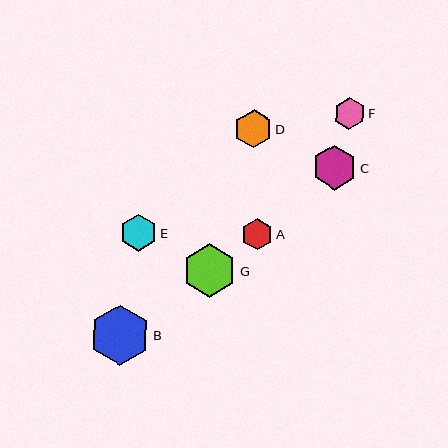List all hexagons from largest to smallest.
From largest to smallest: B, G, C, D, E, A, F.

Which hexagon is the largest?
Hexagon B is the largest with a size of approximately 60 pixels.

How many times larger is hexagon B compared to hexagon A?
Hexagon B is approximately 1.9 times the size of hexagon A.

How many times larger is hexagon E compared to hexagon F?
Hexagon E is approximately 1.2 times the size of hexagon F.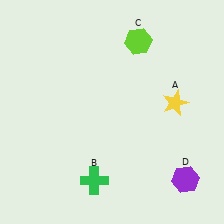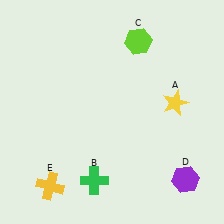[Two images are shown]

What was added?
A yellow cross (E) was added in Image 2.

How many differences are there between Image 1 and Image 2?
There is 1 difference between the two images.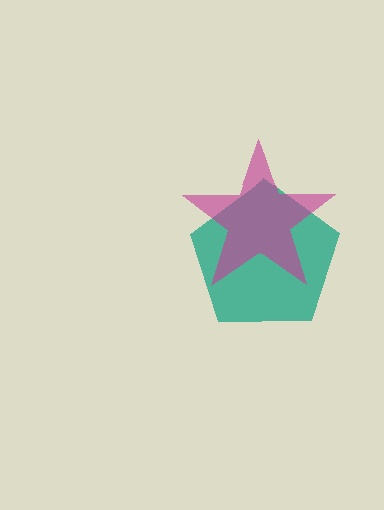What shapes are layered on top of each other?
The layered shapes are: a teal pentagon, a magenta star.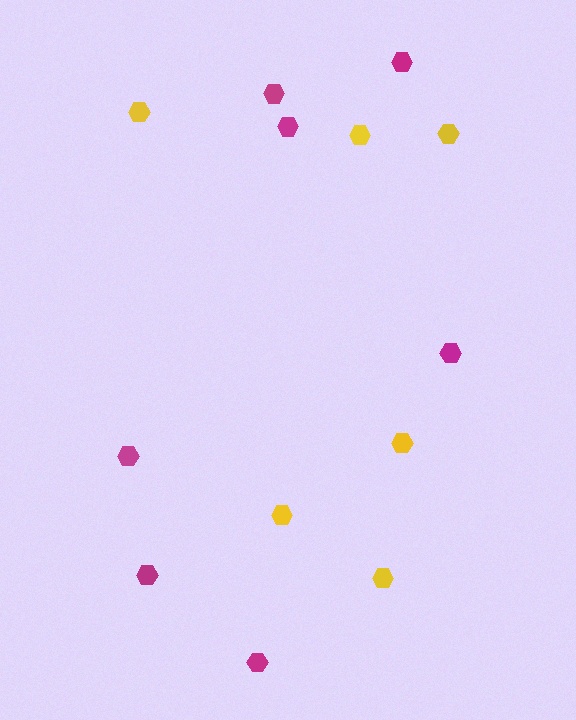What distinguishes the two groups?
There are 2 groups: one group of magenta hexagons (7) and one group of yellow hexagons (6).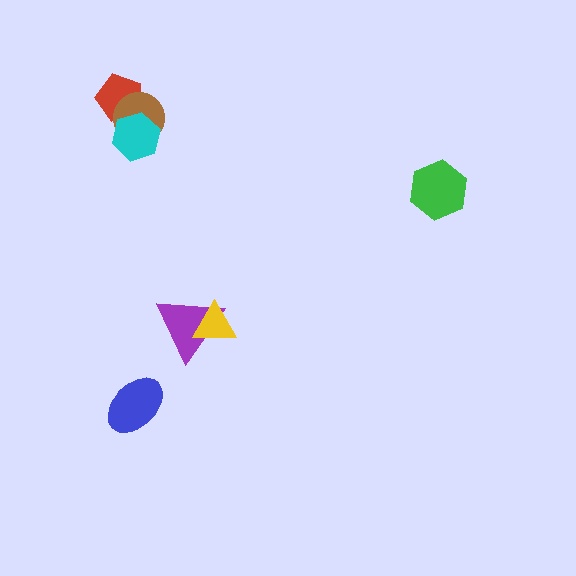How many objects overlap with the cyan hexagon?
2 objects overlap with the cyan hexagon.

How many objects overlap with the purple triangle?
1 object overlaps with the purple triangle.